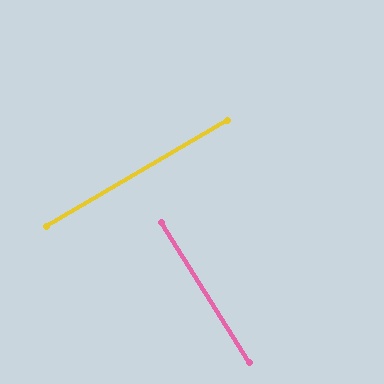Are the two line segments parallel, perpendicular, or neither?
Perpendicular — they meet at approximately 88°.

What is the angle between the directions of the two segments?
Approximately 88 degrees.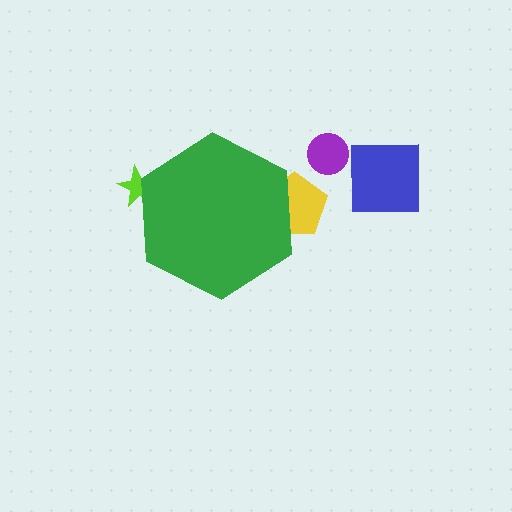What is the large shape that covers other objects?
A green hexagon.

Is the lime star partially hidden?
Yes, the lime star is partially hidden behind the green hexagon.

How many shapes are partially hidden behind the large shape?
2 shapes are partially hidden.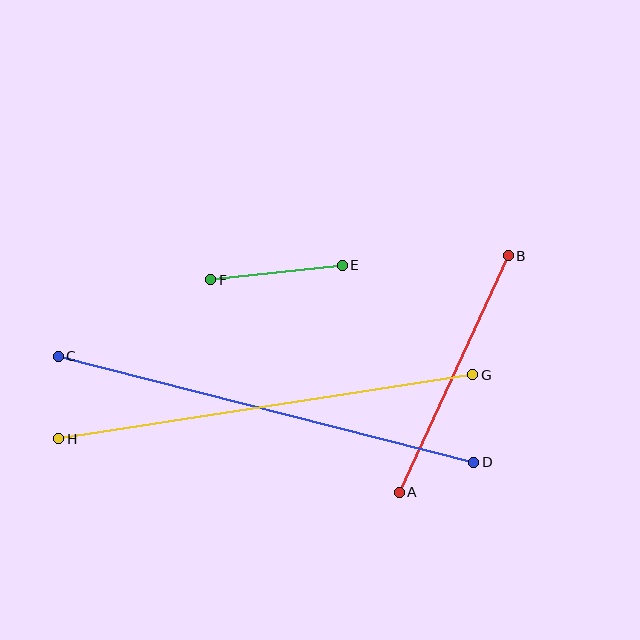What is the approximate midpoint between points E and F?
The midpoint is at approximately (277, 273) pixels.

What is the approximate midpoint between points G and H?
The midpoint is at approximately (266, 407) pixels.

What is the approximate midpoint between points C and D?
The midpoint is at approximately (266, 409) pixels.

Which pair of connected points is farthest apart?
Points C and D are farthest apart.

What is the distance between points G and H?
The distance is approximately 419 pixels.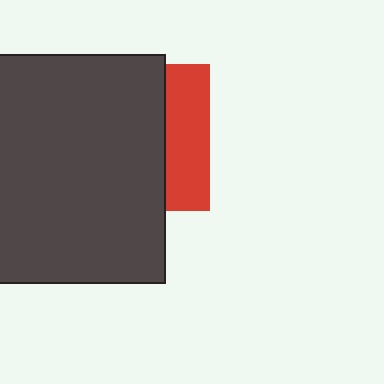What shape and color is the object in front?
The object in front is a dark gray square.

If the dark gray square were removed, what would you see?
You would see the complete red square.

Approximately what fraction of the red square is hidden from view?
Roughly 70% of the red square is hidden behind the dark gray square.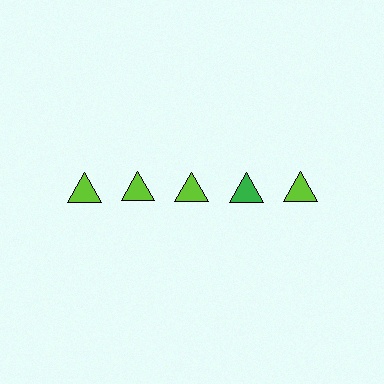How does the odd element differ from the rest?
It has a different color: green instead of lime.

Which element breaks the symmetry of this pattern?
The green triangle in the top row, second from right column breaks the symmetry. All other shapes are lime triangles.